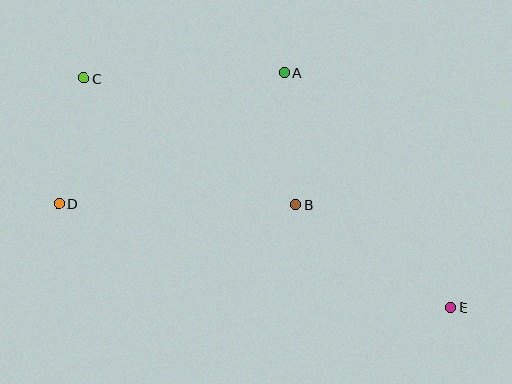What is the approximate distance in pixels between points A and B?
The distance between A and B is approximately 132 pixels.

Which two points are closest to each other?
Points C and D are closest to each other.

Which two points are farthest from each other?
Points C and E are farthest from each other.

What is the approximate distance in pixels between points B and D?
The distance between B and D is approximately 236 pixels.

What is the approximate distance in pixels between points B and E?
The distance between B and E is approximately 186 pixels.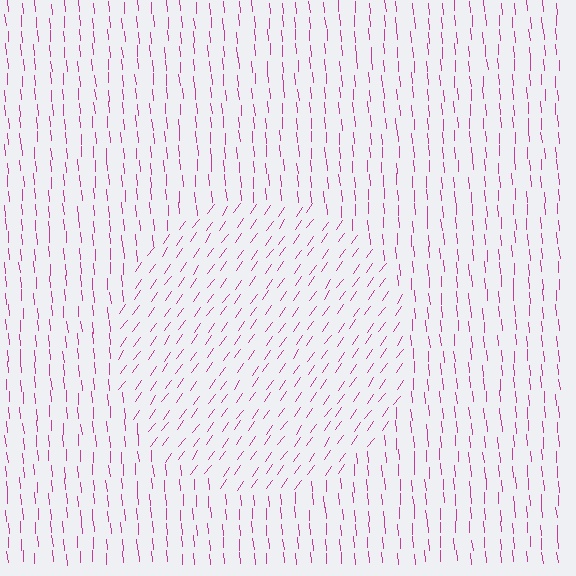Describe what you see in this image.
The image is filled with small magenta line segments. A circle region in the image has lines oriented differently from the surrounding lines, creating a visible texture boundary.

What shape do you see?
I see a circle.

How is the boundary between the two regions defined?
The boundary is defined purely by a change in line orientation (approximately 39 degrees difference). All lines are the same color and thickness.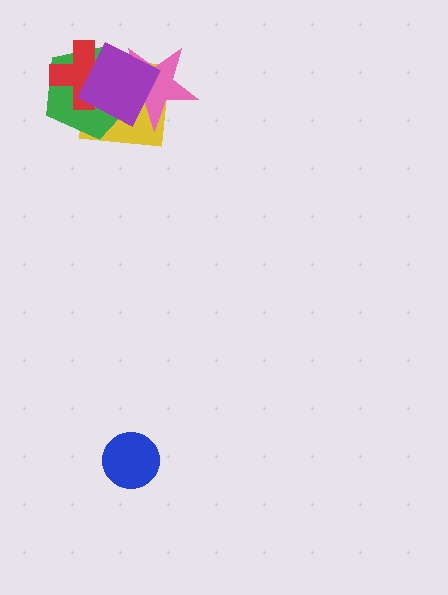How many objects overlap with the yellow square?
4 objects overlap with the yellow square.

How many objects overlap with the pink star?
4 objects overlap with the pink star.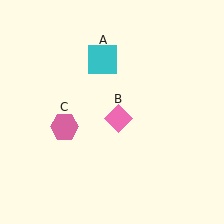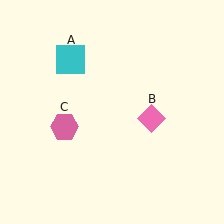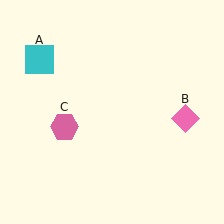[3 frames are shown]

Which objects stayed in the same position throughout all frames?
Pink hexagon (object C) remained stationary.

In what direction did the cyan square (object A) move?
The cyan square (object A) moved left.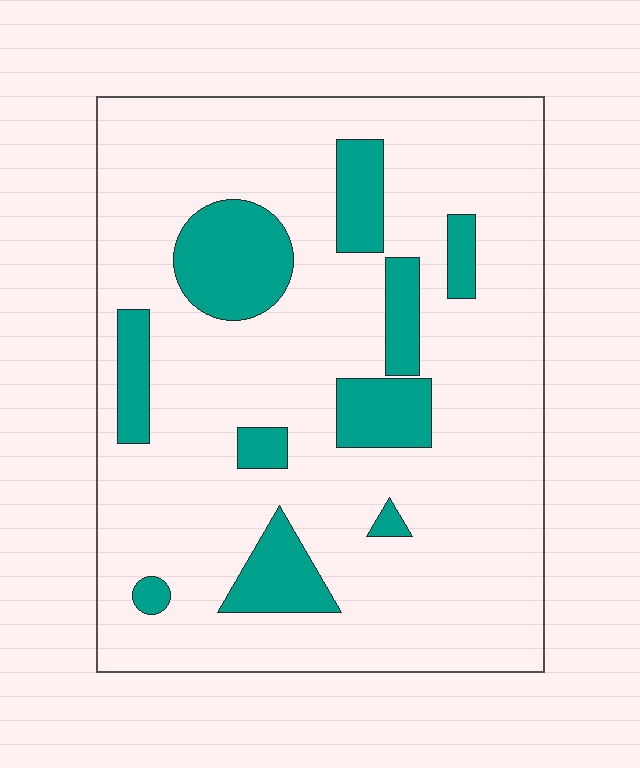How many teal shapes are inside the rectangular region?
10.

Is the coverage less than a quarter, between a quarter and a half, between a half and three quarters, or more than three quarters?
Less than a quarter.